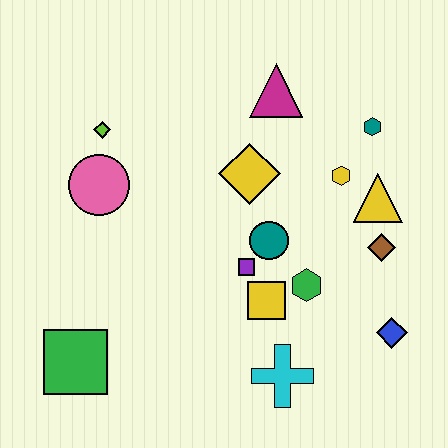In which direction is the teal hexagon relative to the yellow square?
The teal hexagon is above the yellow square.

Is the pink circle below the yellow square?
No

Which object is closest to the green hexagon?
The yellow square is closest to the green hexagon.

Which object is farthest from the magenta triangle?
The green square is farthest from the magenta triangle.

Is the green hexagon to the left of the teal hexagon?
Yes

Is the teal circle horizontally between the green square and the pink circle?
No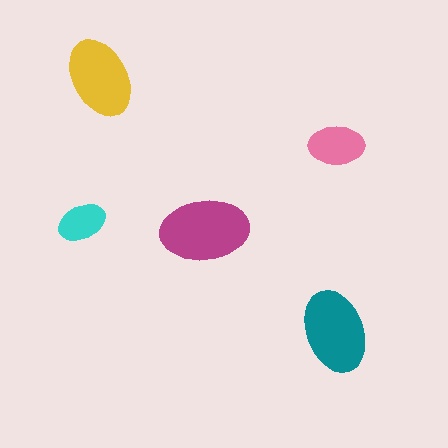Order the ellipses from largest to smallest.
the magenta one, the teal one, the yellow one, the pink one, the cyan one.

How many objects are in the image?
There are 5 objects in the image.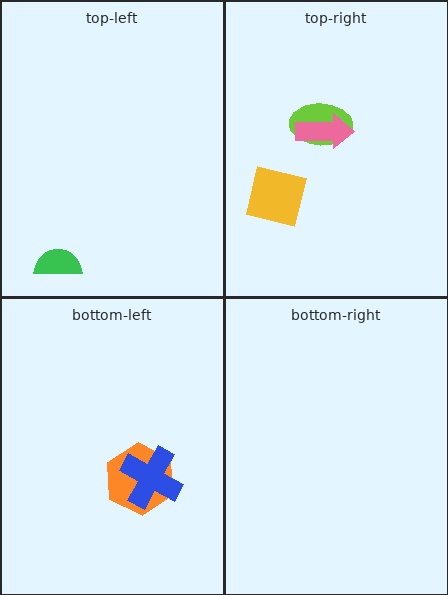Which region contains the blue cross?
The bottom-left region.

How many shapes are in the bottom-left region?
2.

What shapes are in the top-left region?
The green semicircle.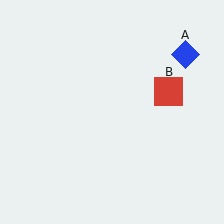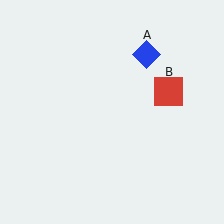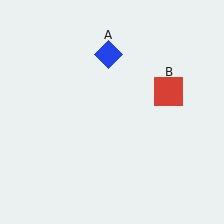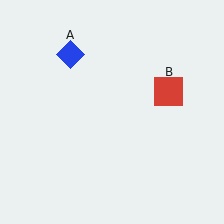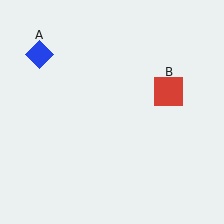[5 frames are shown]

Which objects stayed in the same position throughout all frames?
Red square (object B) remained stationary.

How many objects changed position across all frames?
1 object changed position: blue diamond (object A).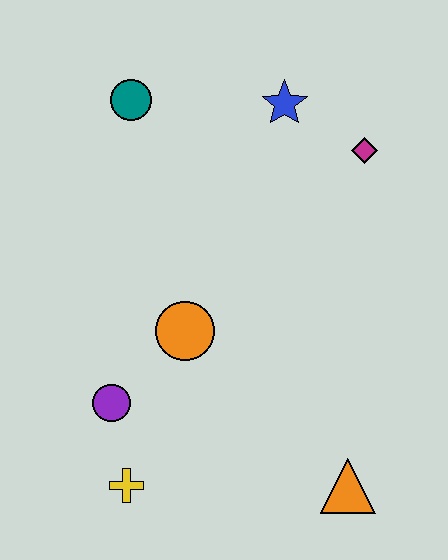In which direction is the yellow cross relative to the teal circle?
The yellow cross is below the teal circle.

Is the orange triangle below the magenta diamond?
Yes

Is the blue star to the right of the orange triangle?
No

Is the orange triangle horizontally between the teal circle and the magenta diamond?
Yes